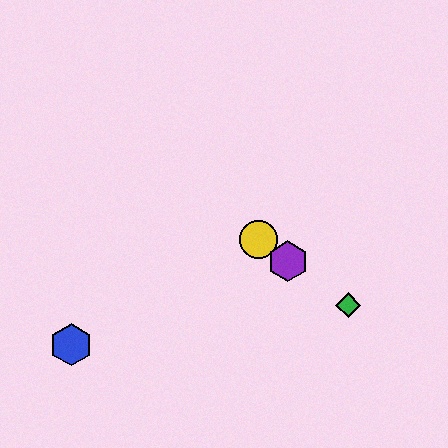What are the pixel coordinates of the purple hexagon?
The purple hexagon is at (288, 261).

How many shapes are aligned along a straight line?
4 shapes (the red diamond, the green diamond, the yellow circle, the purple hexagon) are aligned along a straight line.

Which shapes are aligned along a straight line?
The red diamond, the green diamond, the yellow circle, the purple hexagon are aligned along a straight line.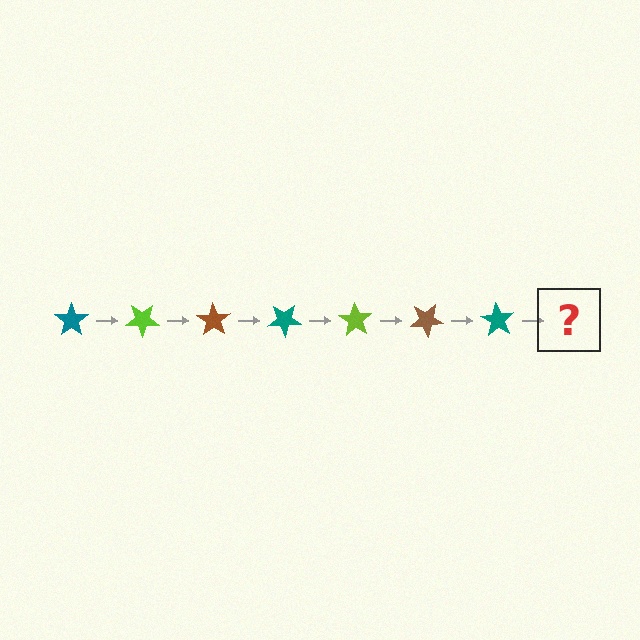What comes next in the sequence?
The next element should be a lime star, rotated 245 degrees from the start.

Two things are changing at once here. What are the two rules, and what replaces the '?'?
The two rules are that it rotates 35 degrees each step and the color cycles through teal, lime, and brown. The '?' should be a lime star, rotated 245 degrees from the start.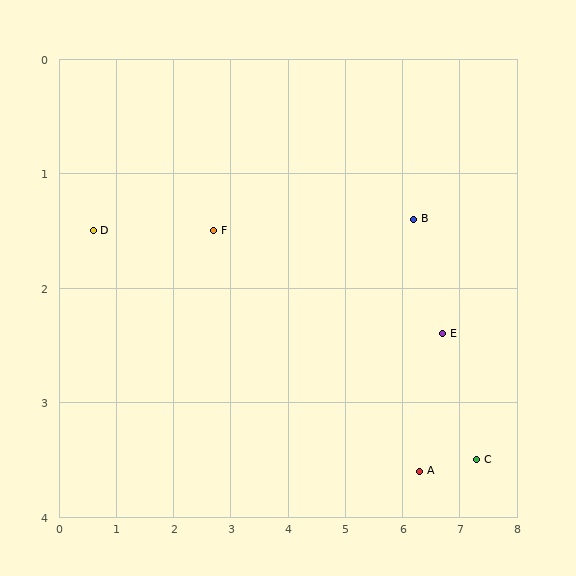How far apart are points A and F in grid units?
Points A and F are about 4.2 grid units apart.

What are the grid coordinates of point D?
Point D is at approximately (0.6, 1.5).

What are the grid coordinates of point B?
Point B is at approximately (6.2, 1.4).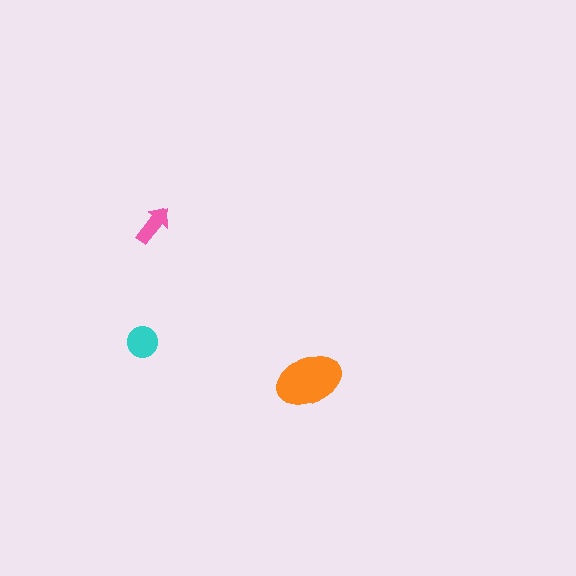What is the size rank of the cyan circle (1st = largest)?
2nd.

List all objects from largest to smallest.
The orange ellipse, the cyan circle, the pink arrow.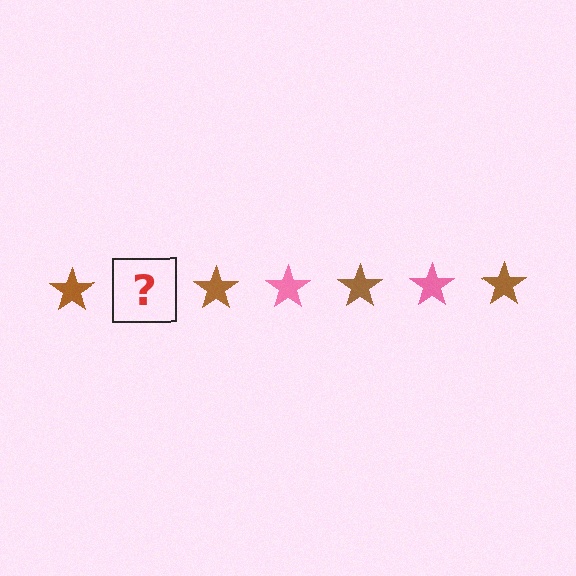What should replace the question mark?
The question mark should be replaced with a pink star.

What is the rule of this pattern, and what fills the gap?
The rule is that the pattern cycles through brown, pink stars. The gap should be filled with a pink star.